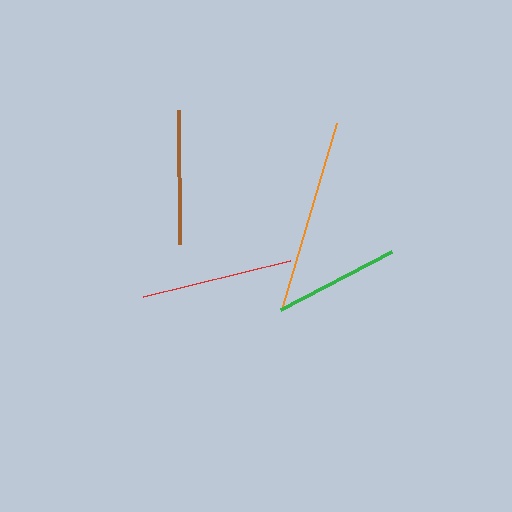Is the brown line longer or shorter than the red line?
The red line is longer than the brown line.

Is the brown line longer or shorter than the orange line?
The orange line is longer than the brown line.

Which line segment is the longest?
The orange line is the longest at approximately 191 pixels.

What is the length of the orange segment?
The orange segment is approximately 191 pixels long.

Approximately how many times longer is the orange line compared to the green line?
The orange line is approximately 1.5 times the length of the green line.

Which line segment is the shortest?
The green line is the shortest at approximately 125 pixels.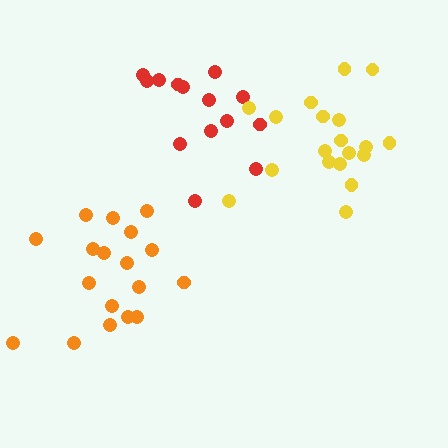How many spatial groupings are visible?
There are 3 spatial groupings.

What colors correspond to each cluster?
The clusters are colored: red, orange, yellow.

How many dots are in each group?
Group 1: 14 dots, Group 2: 18 dots, Group 3: 19 dots (51 total).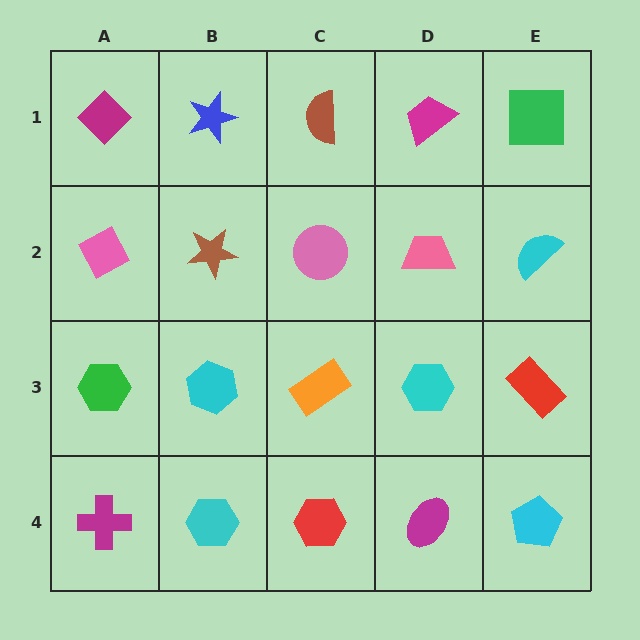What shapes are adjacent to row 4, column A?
A green hexagon (row 3, column A), a cyan hexagon (row 4, column B).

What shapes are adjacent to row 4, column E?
A red rectangle (row 3, column E), a magenta ellipse (row 4, column D).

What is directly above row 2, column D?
A magenta trapezoid.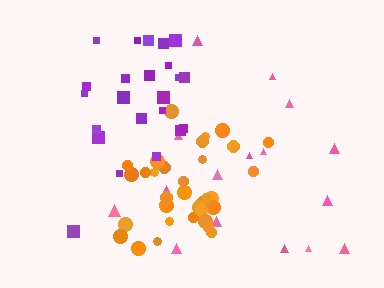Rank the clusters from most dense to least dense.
orange, purple, pink.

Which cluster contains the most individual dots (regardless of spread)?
Orange (33).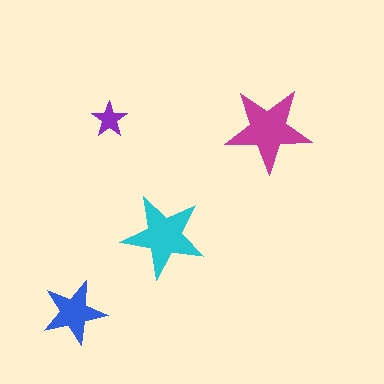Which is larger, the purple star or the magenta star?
The magenta one.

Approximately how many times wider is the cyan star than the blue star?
About 1.5 times wider.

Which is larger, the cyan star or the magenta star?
The magenta one.